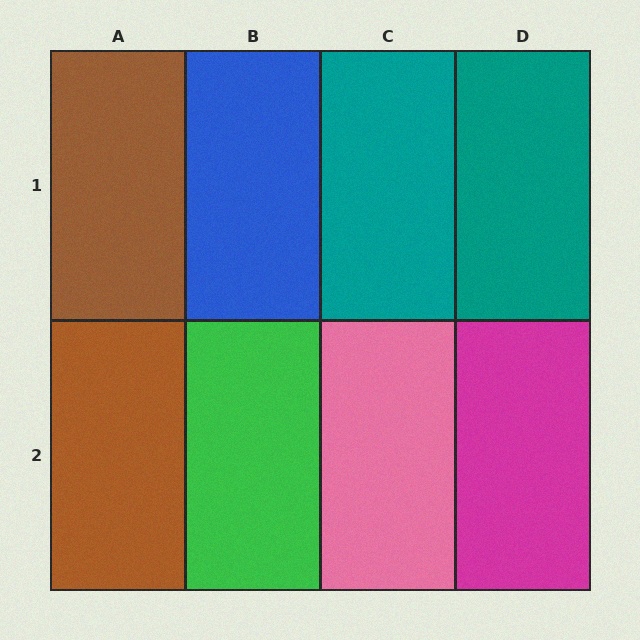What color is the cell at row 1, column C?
Teal.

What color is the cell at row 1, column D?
Teal.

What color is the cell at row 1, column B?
Blue.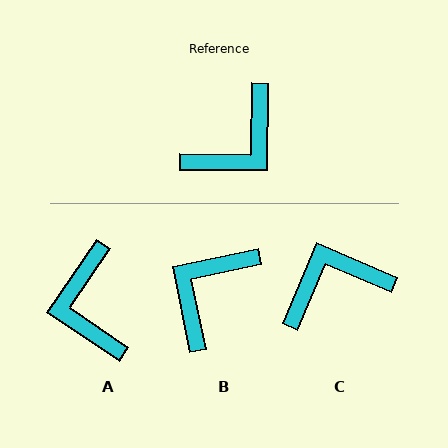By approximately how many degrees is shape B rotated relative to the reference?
Approximately 168 degrees clockwise.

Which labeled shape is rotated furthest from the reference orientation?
B, about 168 degrees away.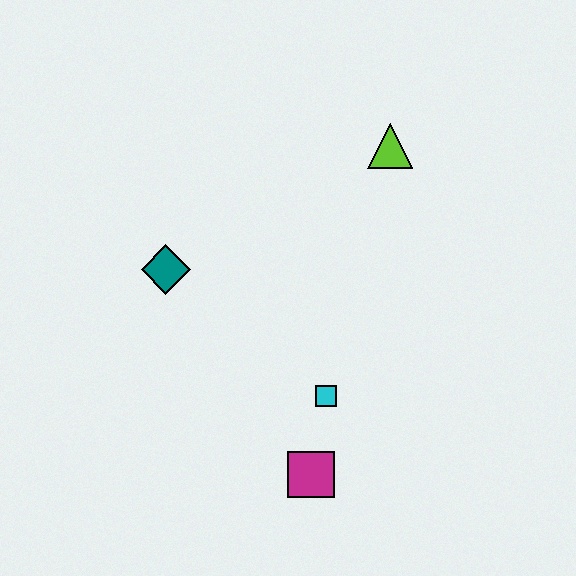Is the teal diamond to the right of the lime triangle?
No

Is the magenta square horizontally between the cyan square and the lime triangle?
No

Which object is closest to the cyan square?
The magenta square is closest to the cyan square.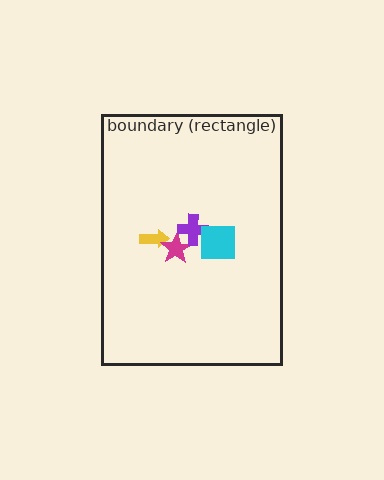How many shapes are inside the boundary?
4 inside, 0 outside.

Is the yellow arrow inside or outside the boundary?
Inside.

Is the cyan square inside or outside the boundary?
Inside.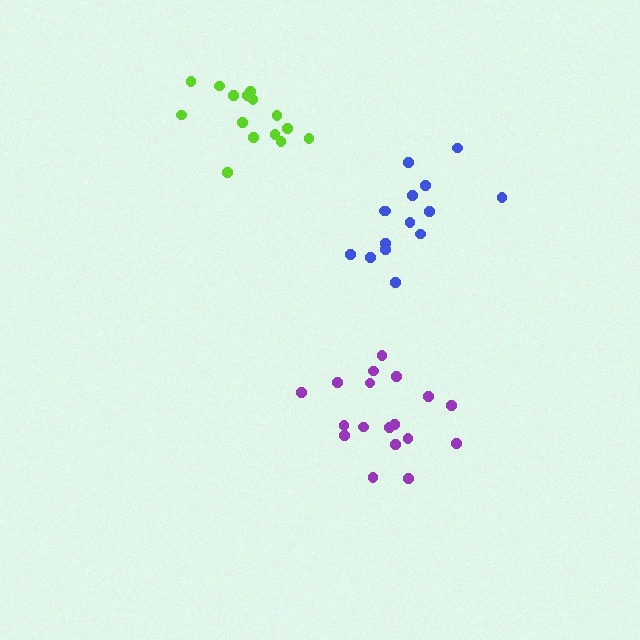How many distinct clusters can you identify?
There are 3 distinct clusters.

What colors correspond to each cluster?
The clusters are colored: purple, blue, lime.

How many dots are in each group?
Group 1: 18 dots, Group 2: 15 dots, Group 3: 15 dots (48 total).